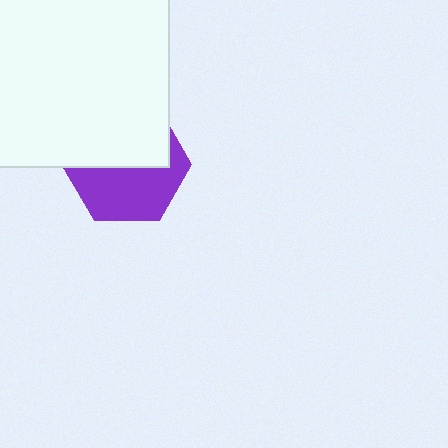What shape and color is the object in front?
The object in front is a white square.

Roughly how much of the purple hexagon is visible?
About half of it is visible (roughly 51%).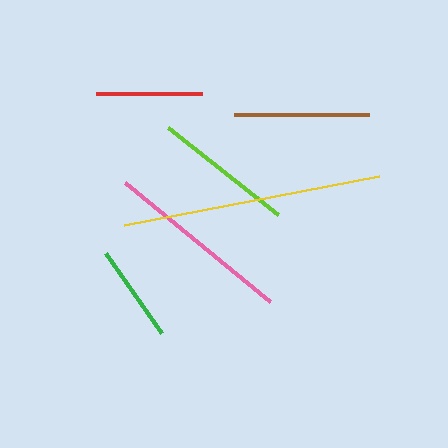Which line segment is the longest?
The yellow line is the longest at approximately 259 pixels.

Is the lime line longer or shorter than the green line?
The lime line is longer than the green line.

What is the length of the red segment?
The red segment is approximately 106 pixels long.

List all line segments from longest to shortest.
From longest to shortest: yellow, pink, lime, brown, red, green.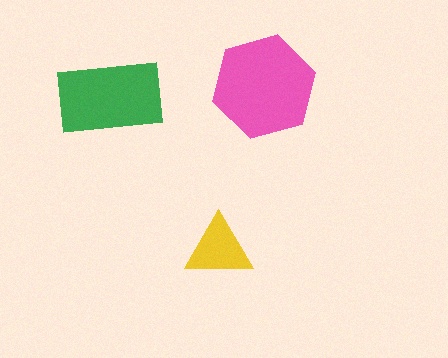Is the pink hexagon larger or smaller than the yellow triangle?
Larger.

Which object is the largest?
The pink hexagon.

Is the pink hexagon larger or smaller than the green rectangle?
Larger.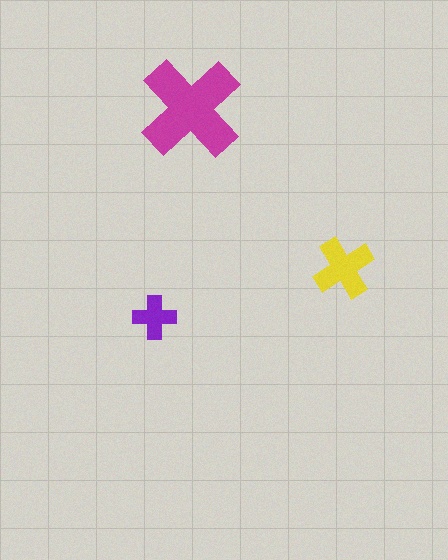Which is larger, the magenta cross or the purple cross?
The magenta one.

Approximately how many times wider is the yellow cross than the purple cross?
About 1.5 times wider.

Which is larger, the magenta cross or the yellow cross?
The magenta one.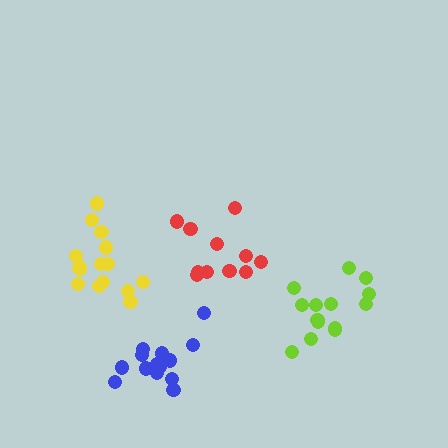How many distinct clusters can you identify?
There are 4 distinct clusters.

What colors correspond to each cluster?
The clusters are colored: blue, red, yellow, lime.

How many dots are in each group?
Group 1: 14 dots, Group 2: 11 dots, Group 3: 15 dots, Group 4: 14 dots (54 total).